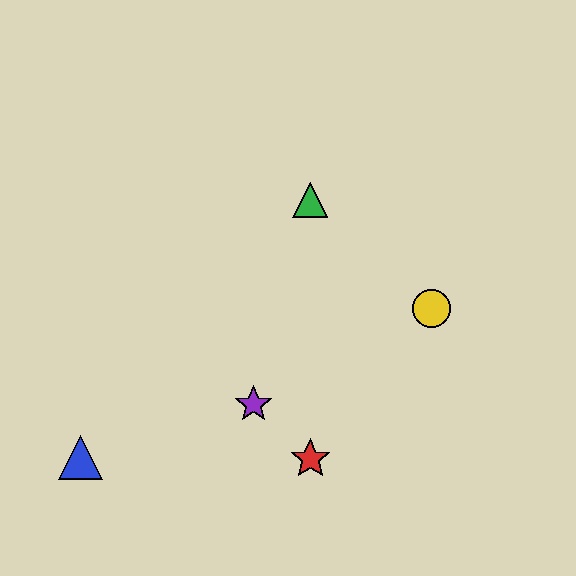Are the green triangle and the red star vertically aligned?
Yes, both are at x≈310.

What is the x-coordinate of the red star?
The red star is at x≈310.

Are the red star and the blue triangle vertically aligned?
No, the red star is at x≈310 and the blue triangle is at x≈81.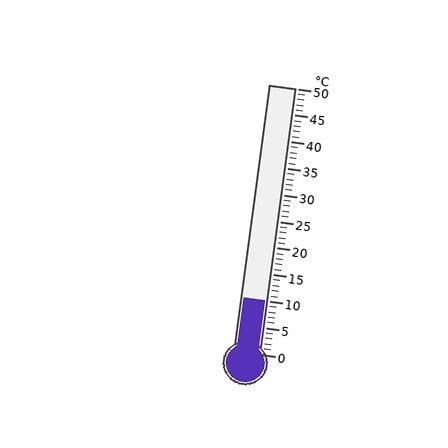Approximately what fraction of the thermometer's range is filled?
The thermometer is filled to approximately 20% of its range.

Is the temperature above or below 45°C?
The temperature is below 45°C.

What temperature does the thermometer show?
The thermometer shows approximately 10°C.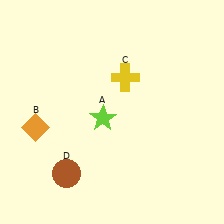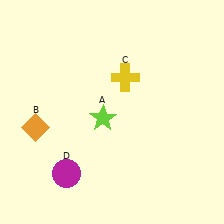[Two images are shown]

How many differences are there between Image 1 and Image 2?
There is 1 difference between the two images.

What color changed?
The circle (D) changed from brown in Image 1 to magenta in Image 2.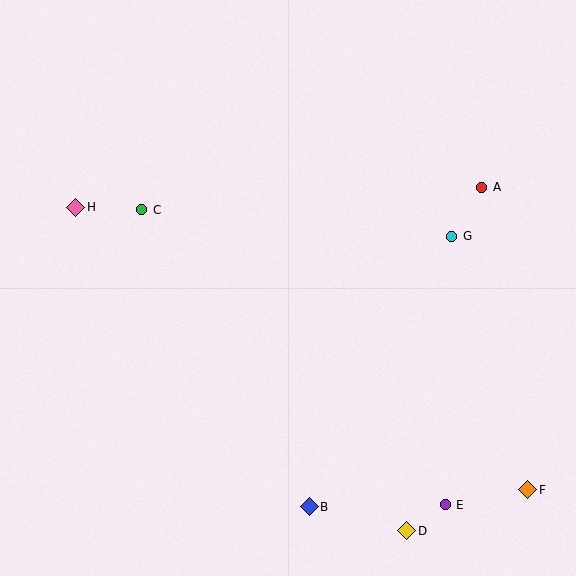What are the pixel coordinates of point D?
Point D is at (407, 531).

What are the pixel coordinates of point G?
Point G is at (452, 236).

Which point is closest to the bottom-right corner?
Point F is closest to the bottom-right corner.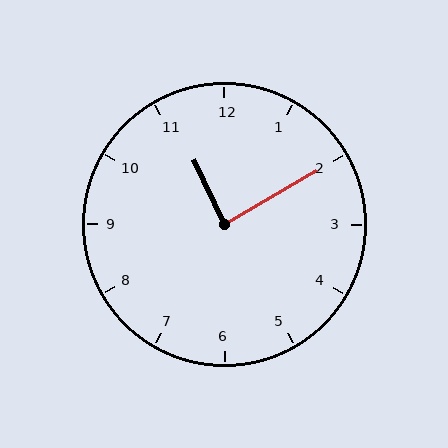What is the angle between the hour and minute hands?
Approximately 85 degrees.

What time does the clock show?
11:10.